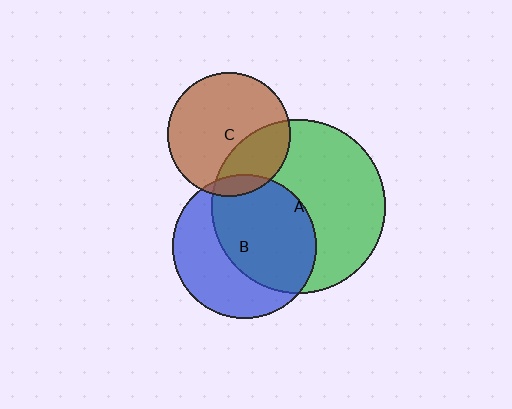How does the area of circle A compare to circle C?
Approximately 2.0 times.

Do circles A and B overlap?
Yes.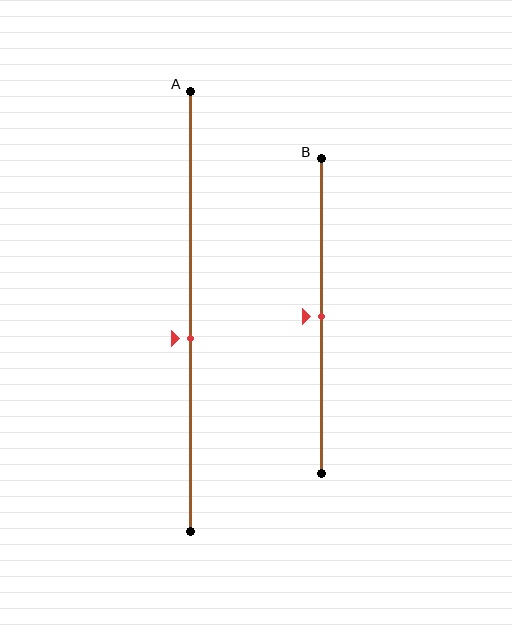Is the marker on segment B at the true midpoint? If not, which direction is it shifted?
Yes, the marker on segment B is at the true midpoint.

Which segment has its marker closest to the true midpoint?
Segment B has its marker closest to the true midpoint.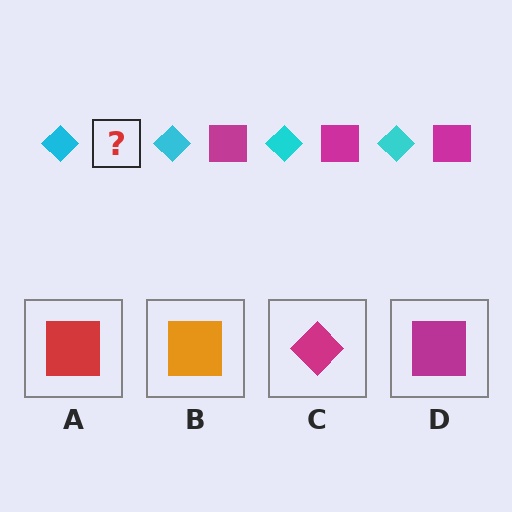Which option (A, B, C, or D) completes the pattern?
D.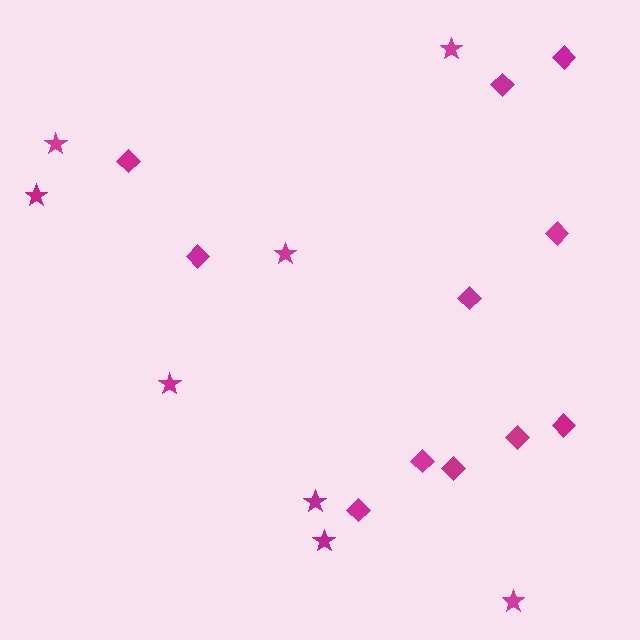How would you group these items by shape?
There are 2 groups: one group of diamonds (11) and one group of stars (8).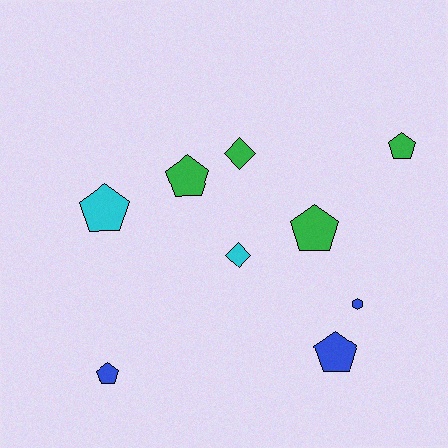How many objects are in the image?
There are 9 objects.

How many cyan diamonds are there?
There is 1 cyan diamond.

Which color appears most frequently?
Green, with 4 objects.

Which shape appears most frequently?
Pentagon, with 6 objects.